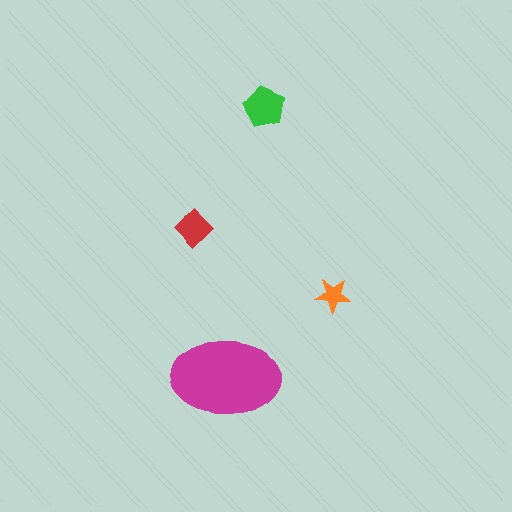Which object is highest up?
The green pentagon is topmost.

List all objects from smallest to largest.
The orange star, the red diamond, the green pentagon, the magenta ellipse.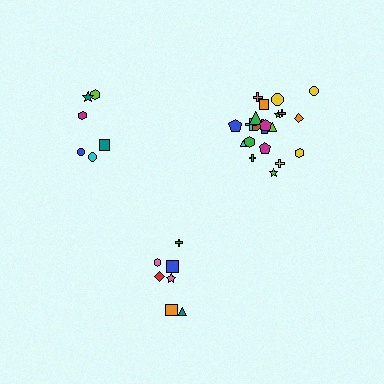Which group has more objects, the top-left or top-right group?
The top-right group.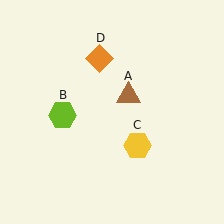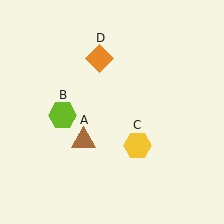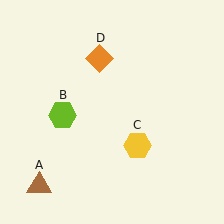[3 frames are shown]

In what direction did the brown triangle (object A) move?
The brown triangle (object A) moved down and to the left.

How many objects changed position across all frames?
1 object changed position: brown triangle (object A).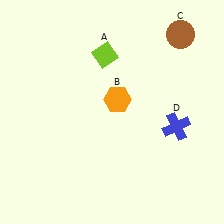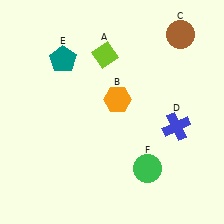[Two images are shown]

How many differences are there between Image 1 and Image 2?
There are 2 differences between the two images.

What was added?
A teal pentagon (E), a green circle (F) were added in Image 2.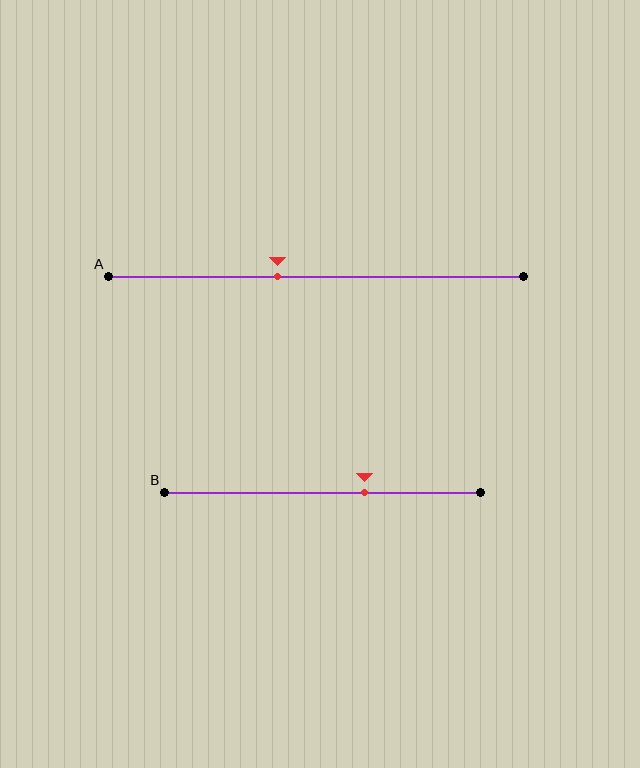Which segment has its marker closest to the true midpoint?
Segment A has its marker closest to the true midpoint.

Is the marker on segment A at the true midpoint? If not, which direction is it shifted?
No, the marker on segment A is shifted to the left by about 9% of the segment length.